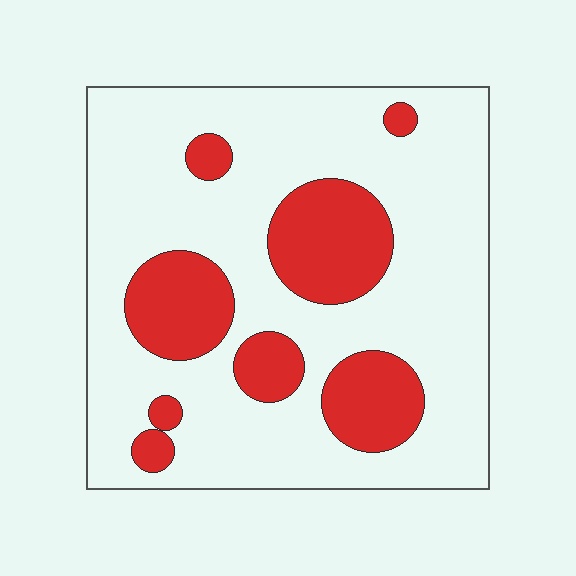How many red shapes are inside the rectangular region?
8.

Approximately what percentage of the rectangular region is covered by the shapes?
Approximately 25%.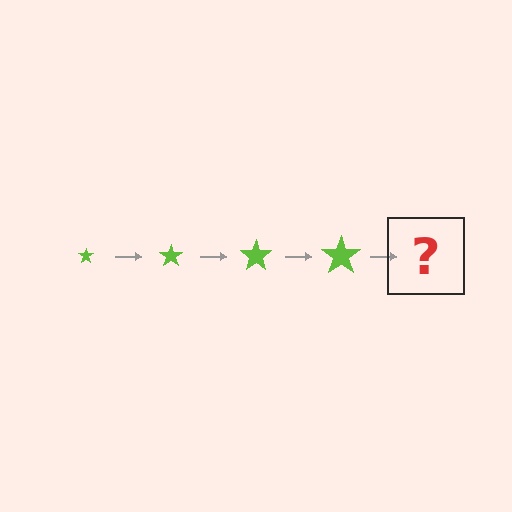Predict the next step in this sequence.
The next step is a lime star, larger than the previous one.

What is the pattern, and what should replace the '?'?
The pattern is that the star gets progressively larger each step. The '?' should be a lime star, larger than the previous one.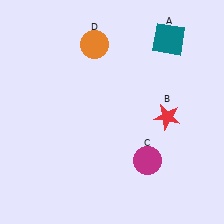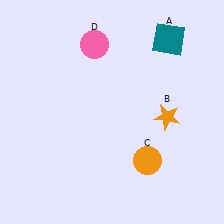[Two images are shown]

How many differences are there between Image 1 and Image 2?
There are 3 differences between the two images.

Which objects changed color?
B changed from red to orange. C changed from magenta to orange. D changed from orange to pink.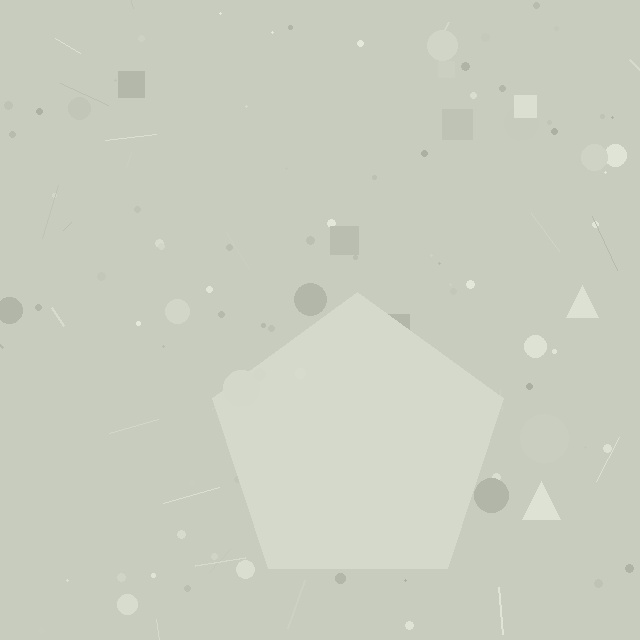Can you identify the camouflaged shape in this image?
The camouflaged shape is a pentagon.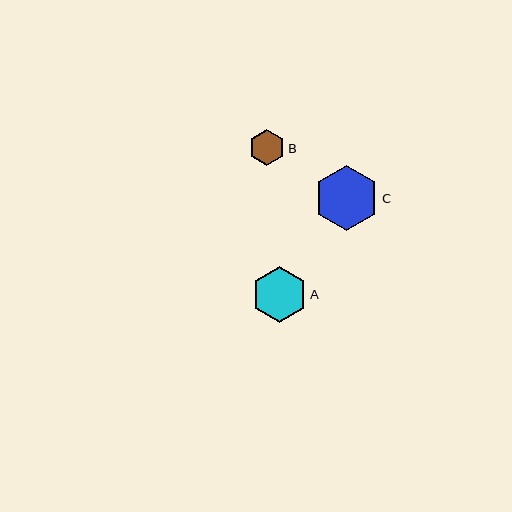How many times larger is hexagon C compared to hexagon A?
Hexagon C is approximately 1.2 times the size of hexagon A.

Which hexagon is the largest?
Hexagon C is the largest with a size of approximately 65 pixels.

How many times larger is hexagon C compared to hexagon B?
Hexagon C is approximately 1.8 times the size of hexagon B.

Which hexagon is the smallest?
Hexagon B is the smallest with a size of approximately 36 pixels.